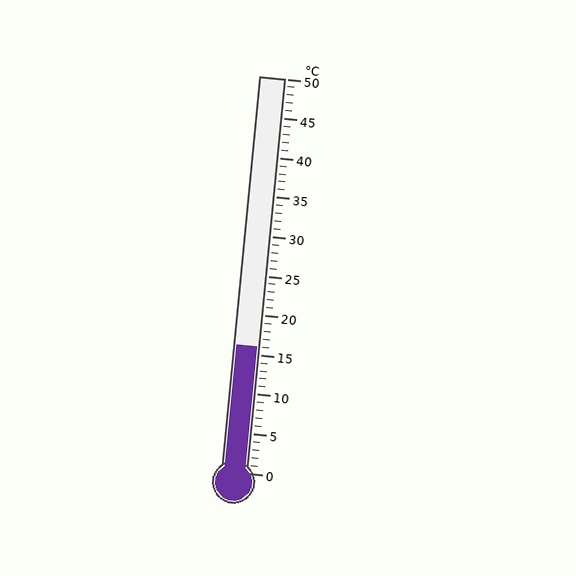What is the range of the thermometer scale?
The thermometer scale ranges from 0°C to 50°C.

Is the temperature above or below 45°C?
The temperature is below 45°C.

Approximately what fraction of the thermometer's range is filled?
The thermometer is filled to approximately 30% of its range.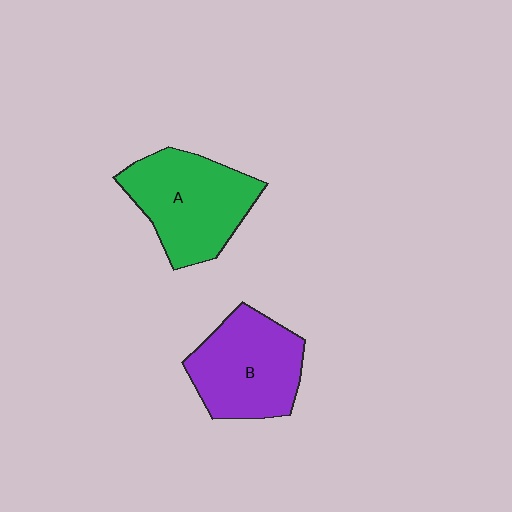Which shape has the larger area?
Shape A (green).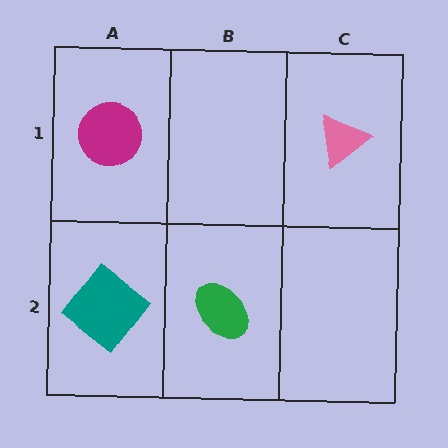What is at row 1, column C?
A pink triangle.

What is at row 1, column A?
A magenta circle.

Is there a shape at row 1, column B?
No, that cell is empty.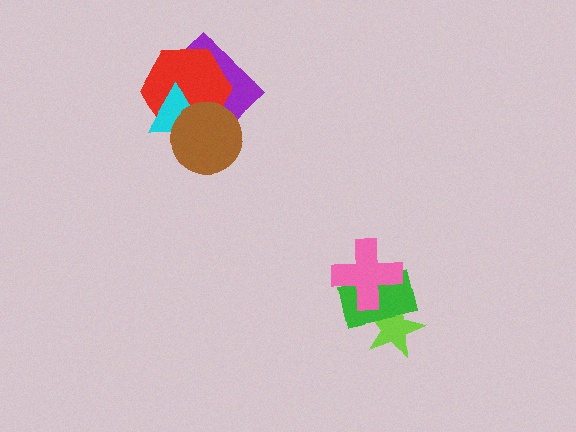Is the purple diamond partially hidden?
Yes, it is partially covered by another shape.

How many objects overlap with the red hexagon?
3 objects overlap with the red hexagon.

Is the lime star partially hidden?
Yes, it is partially covered by another shape.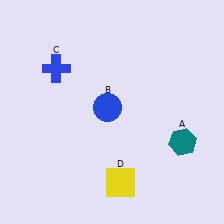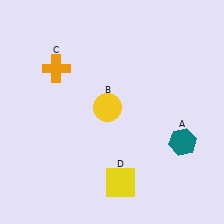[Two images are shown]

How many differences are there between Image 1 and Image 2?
There are 2 differences between the two images.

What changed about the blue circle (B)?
In Image 1, B is blue. In Image 2, it changed to yellow.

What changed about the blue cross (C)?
In Image 1, C is blue. In Image 2, it changed to orange.